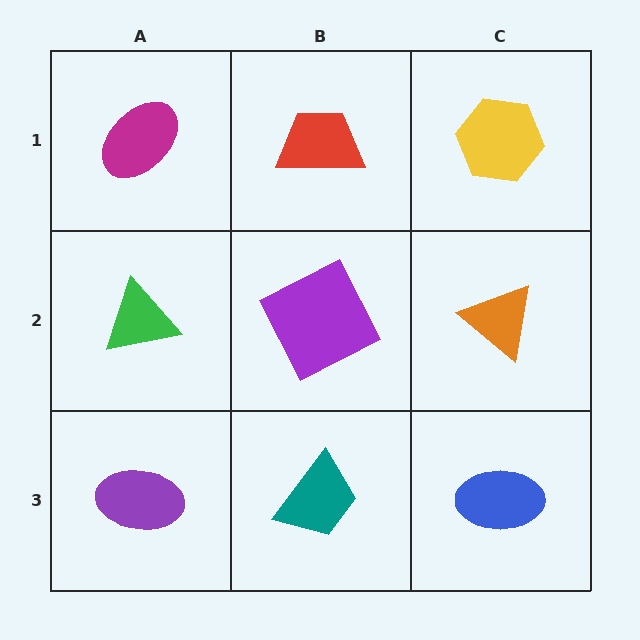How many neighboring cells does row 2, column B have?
4.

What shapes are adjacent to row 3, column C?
An orange triangle (row 2, column C), a teal trapezoid (row 3, column B).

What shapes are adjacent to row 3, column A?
A green triangle (row 2, column A), a teal trapezoid (row 3, column B).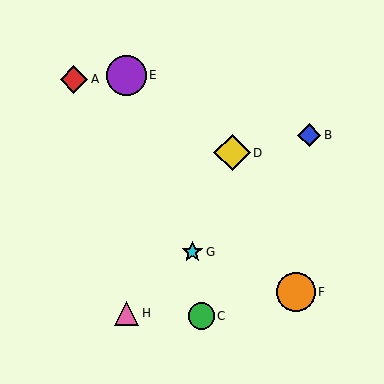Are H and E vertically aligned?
Yes, both are at x≈127.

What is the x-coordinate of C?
Object C is at x≈201.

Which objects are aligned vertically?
Objects E, H are aligned vertically.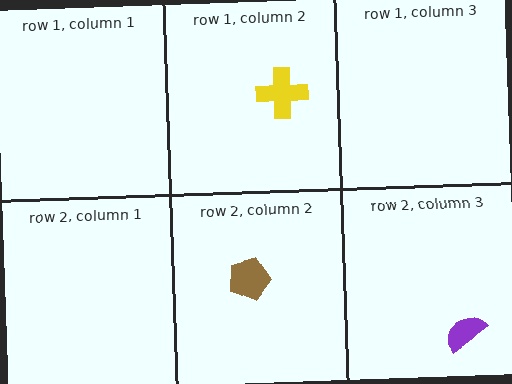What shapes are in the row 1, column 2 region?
The yellow cross.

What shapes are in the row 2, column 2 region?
The brown pentagon.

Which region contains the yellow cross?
The row 1, column 2 region.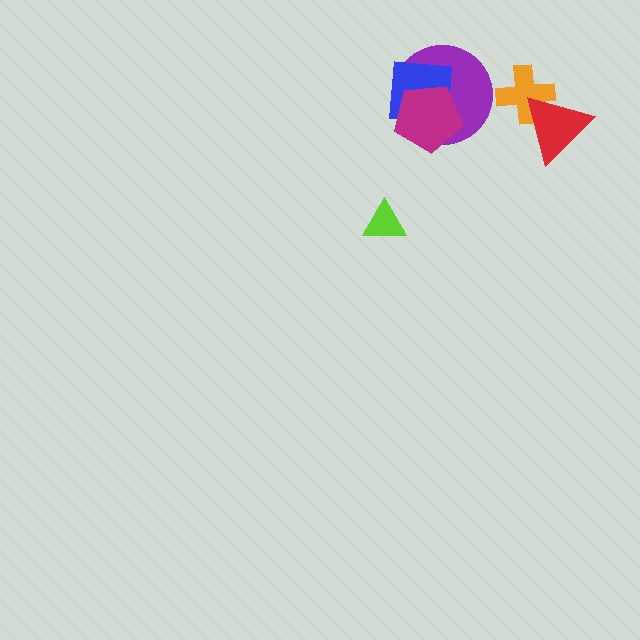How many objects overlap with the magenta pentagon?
2 objects overlap with the magenta pentagon.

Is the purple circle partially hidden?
Yes, it is partially covered by another shape.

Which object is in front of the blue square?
The magenta pentagon is in front of the blue square.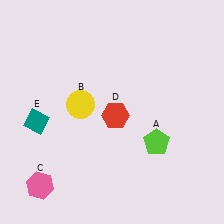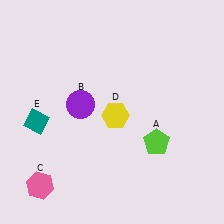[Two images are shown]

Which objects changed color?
B changed from yellow to purple. D changed from red to yellow.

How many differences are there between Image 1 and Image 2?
There are 2 differences between the two images.